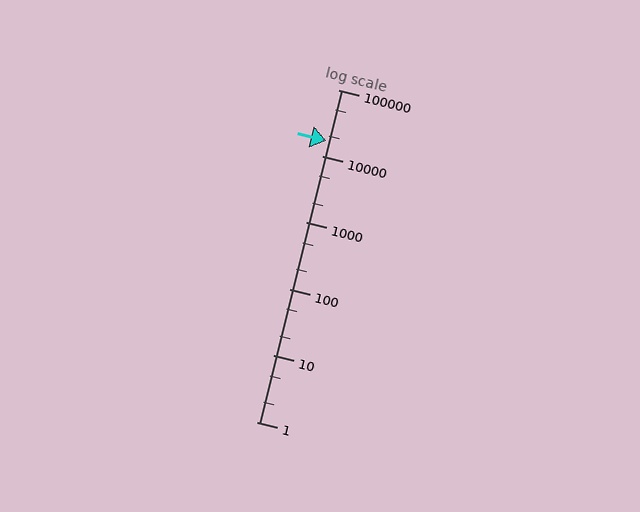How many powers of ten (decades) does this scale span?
The scale spans 5 decades, from 1 to 100000.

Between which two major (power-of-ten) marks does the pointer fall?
The pointer is between 10000 and 100000.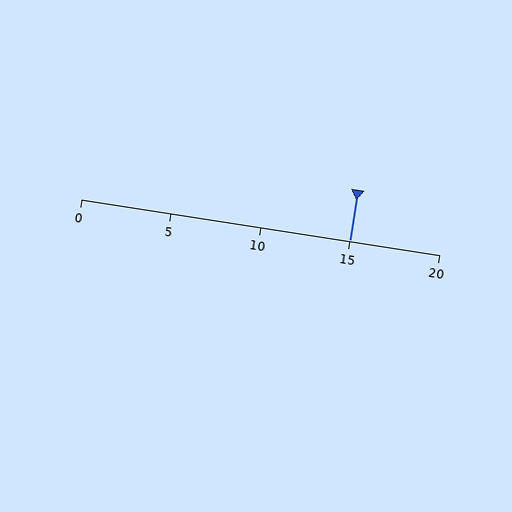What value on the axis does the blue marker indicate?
The marker indicates approximately 15.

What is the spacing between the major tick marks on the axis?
The major ticks are spaced 5 apart.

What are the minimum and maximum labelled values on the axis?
The axis runs from 0 to 20.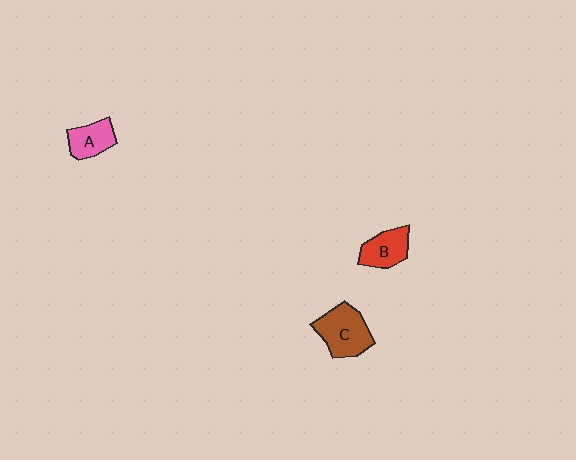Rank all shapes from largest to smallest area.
From largest to smallest: C (brown), B (red), A (pink).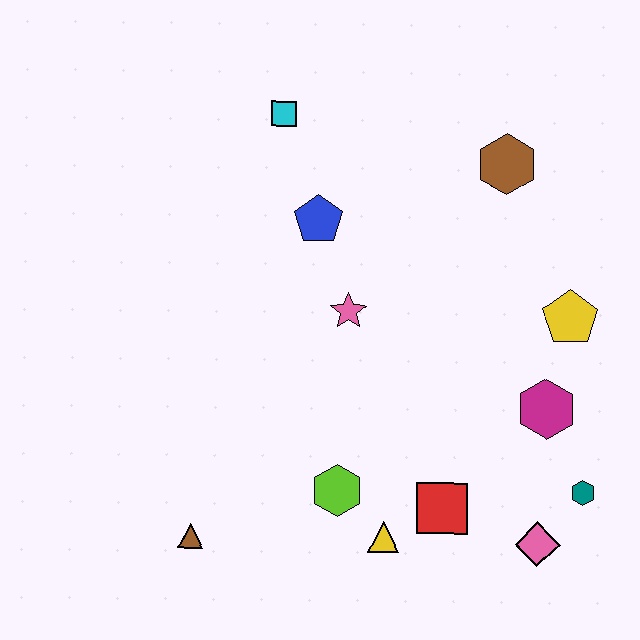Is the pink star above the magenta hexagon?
Yes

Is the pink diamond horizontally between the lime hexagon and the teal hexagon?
Yes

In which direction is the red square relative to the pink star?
The red square is below the pink star.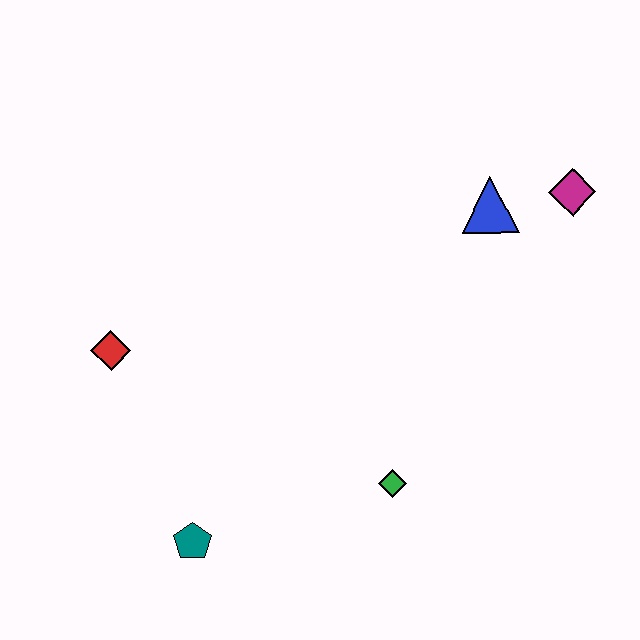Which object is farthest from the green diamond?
The magenta diamond is farthest from the green diamond.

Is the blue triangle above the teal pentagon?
Yes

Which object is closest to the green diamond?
The teal pentagon is closest to the green diamond.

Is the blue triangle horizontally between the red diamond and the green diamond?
No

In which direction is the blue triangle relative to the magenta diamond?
The blue triangle is to the left of the magenta diamond.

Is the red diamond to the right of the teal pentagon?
No